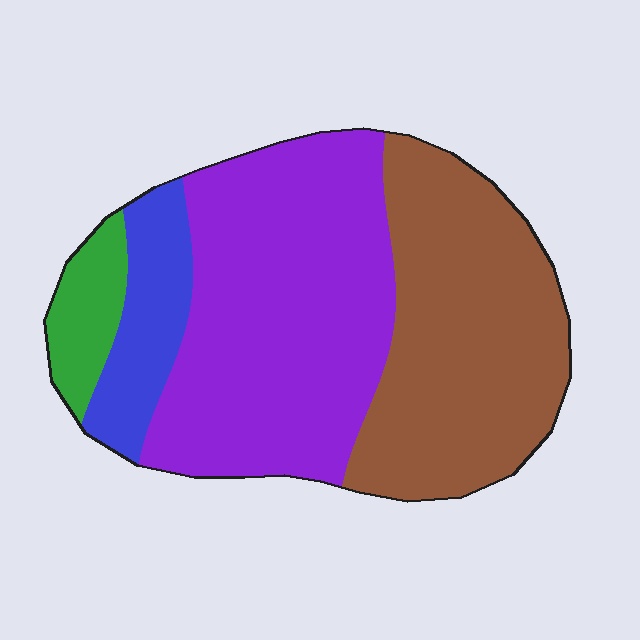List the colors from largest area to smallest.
From largest to smallest: purple, brown, blue, green.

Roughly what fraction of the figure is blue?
Blue covers 11% of the figure.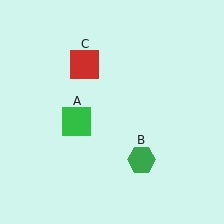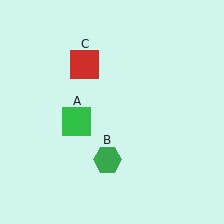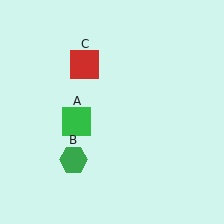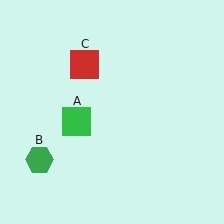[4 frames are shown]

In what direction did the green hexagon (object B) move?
The green hexagon (object B) moved left.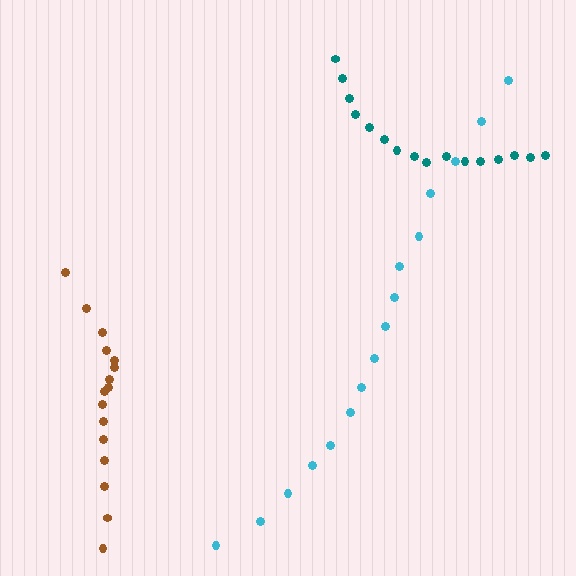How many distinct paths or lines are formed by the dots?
There are 3 distinct paths.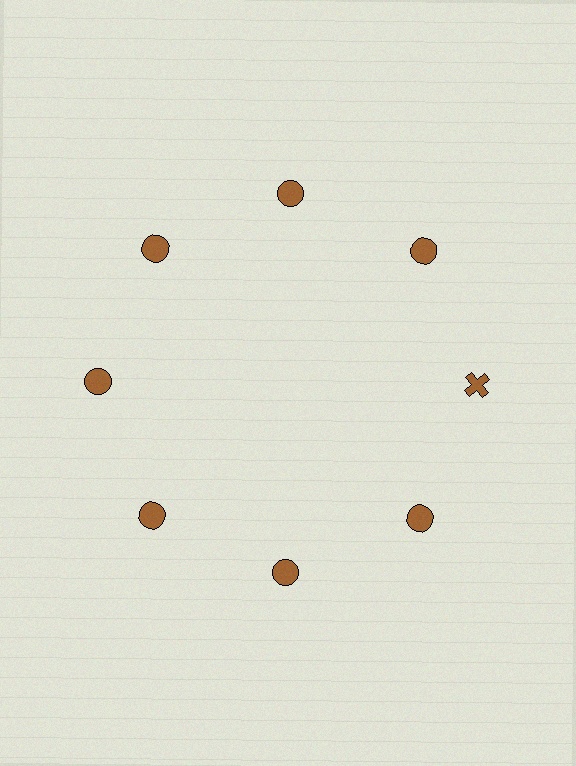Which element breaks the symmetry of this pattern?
The brown cross at roughly the 3 o'clock position breaks the symmetry. All other shapes are brown circles.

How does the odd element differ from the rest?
It has a different shape: cross instead of circle.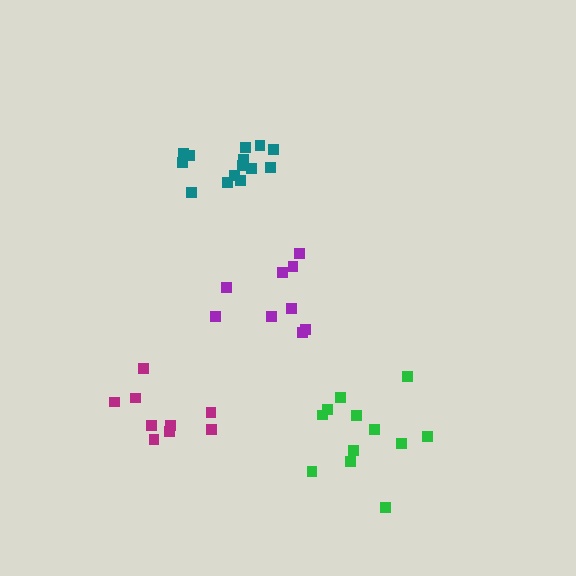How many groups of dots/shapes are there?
There are 4 groups.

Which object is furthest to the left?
The magenta cluster is leftmost.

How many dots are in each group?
Group 1: 9 dots, Group 2: 9 dots, Group 3: 14 dots, Group 4: 12 dots (44 total).